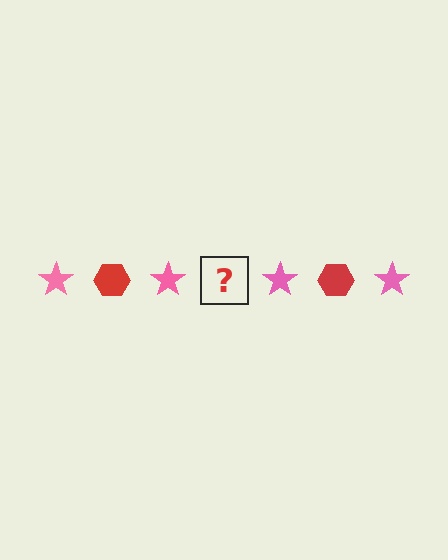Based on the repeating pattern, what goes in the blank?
The blank should be a red hexagon.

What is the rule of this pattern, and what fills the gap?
The rule is that the pattern alternates between pink star and red hexagon. The gap should be filled with a red hexagon.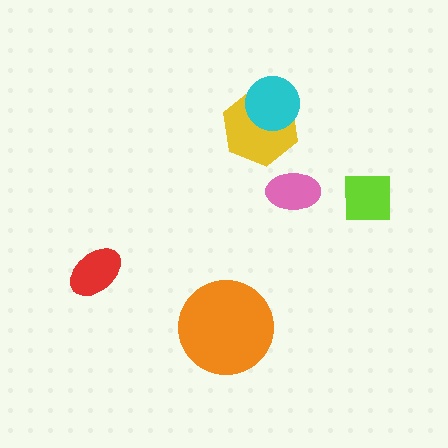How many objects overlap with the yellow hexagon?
1 object overlaps with the yellow hexagon.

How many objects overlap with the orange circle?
0 objects overlap with the orange circle.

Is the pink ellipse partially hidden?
No, no other shape covers it.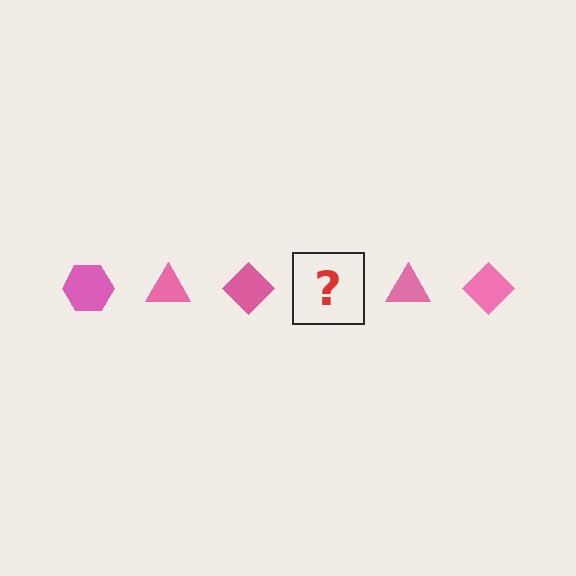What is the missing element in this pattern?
The missing element is a pink hexagon.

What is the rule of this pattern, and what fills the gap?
The rule is that the pattern cycles through hexagon, triangle, diamond shapes in pink. The gap should be filled with a pink hexagon.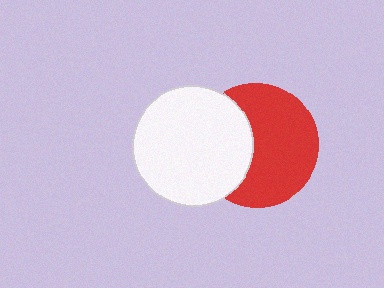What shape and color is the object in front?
The object in front is a white circle.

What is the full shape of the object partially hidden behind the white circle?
The partially hidden object is a red circle.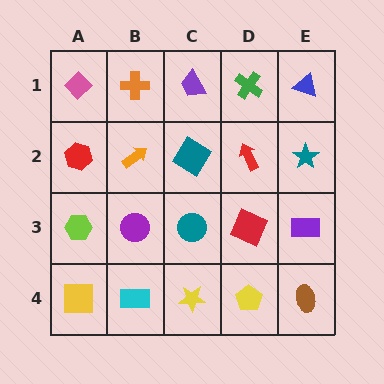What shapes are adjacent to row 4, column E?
A purple rectangle (row 3, column E), a yellow pentagon (row 4, column D).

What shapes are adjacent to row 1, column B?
An orange arrow (row 2, column B), a pink diamond (row 1, column A), a purple trapezoid (row 1, column C).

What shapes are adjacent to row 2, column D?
A green cross (row 1, column D), a red square (row 3, column D), a teal diamond (row 2, column C), a teal star (row 2, column E).